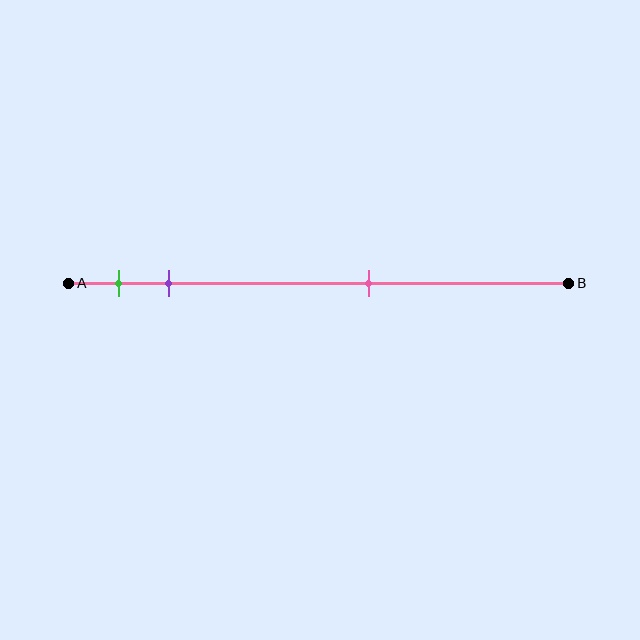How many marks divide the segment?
There are 3 marks dividing the segment.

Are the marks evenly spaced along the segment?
No, the marks are not evenly spaced.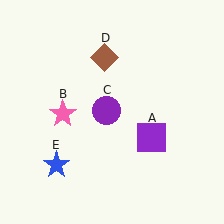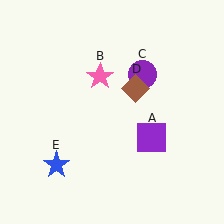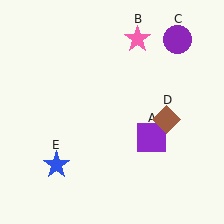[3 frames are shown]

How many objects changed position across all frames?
3 objects changed position: pink star (object B), purple circle (object C), brown diamond (object D).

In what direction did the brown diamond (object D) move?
The brown diamond (object D) moved down and to the right.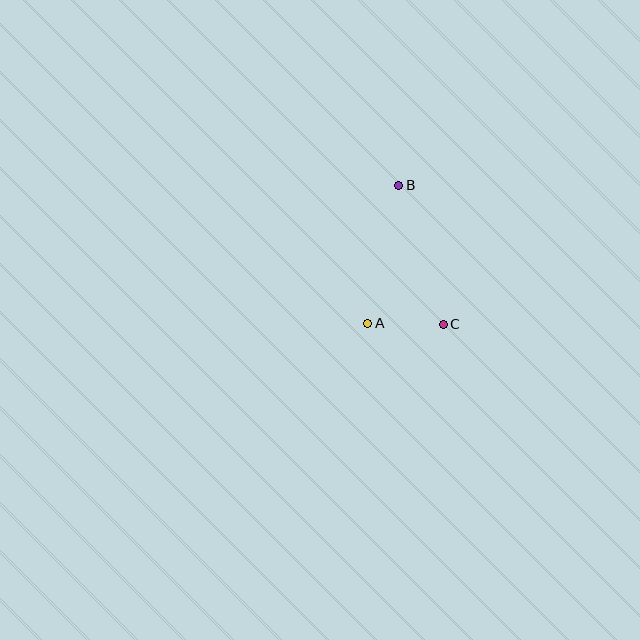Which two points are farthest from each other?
Points B and C are farthest from each other.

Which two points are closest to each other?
Points A and C are closest to each other.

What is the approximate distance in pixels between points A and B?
The distance between A and B is approximately 141 pixels.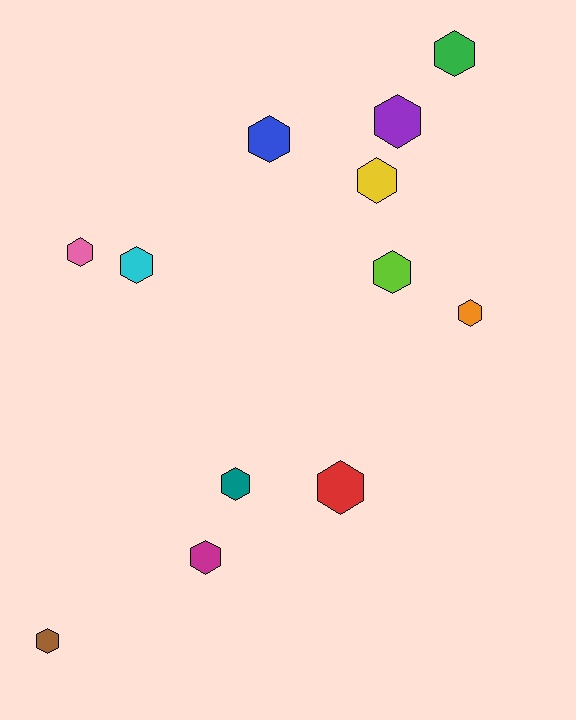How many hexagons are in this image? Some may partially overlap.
There are 12 hexagons.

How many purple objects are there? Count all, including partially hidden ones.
There is 1 purple object.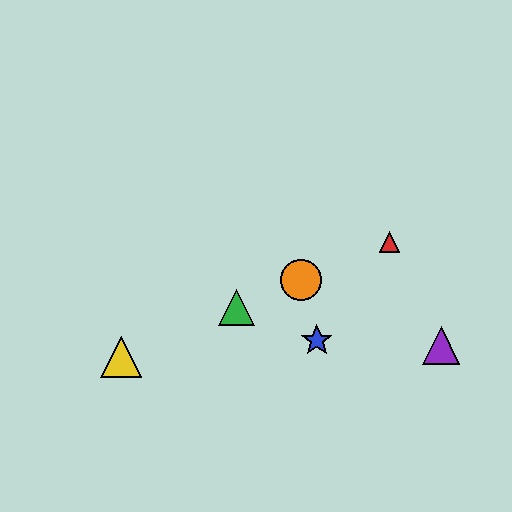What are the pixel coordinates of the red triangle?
The red triangle is at (389, 242).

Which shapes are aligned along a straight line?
The red triangle, the green triangle, the yellow triangle, the orange circle are aligned along a straight line.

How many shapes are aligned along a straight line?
4 shapes (the red triangle, the green triangle, the yellow triangle, the orange circle) are aligned along a straight line.